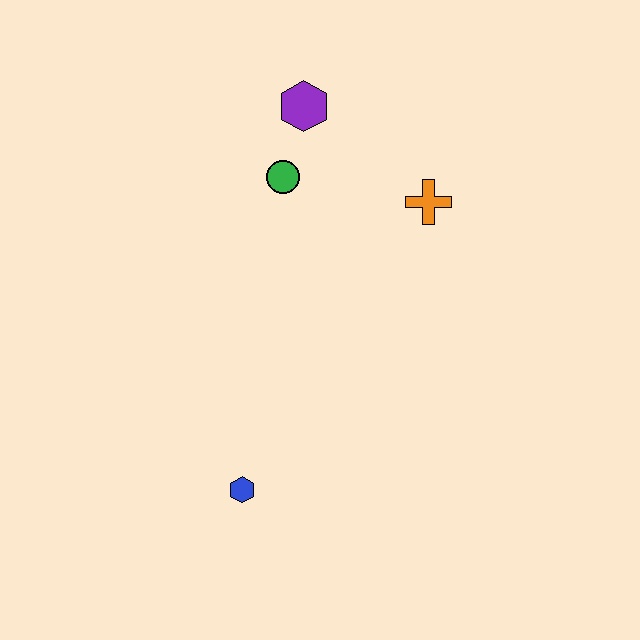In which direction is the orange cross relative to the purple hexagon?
The orange cross is to the right of the purple hexagon.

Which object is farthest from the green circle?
The blue hexagon is farthest from the green circle.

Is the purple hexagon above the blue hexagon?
Yes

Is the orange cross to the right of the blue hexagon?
Yes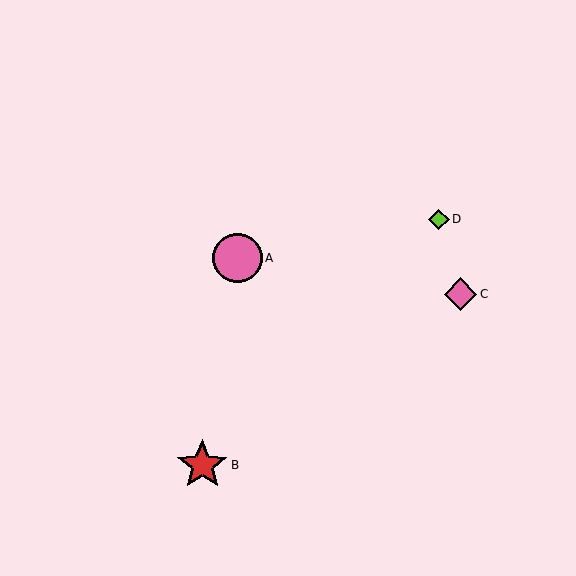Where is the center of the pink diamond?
The center of the pink diamond is at (461, 294).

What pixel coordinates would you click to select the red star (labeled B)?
Click at (202, 465) to select the red star B.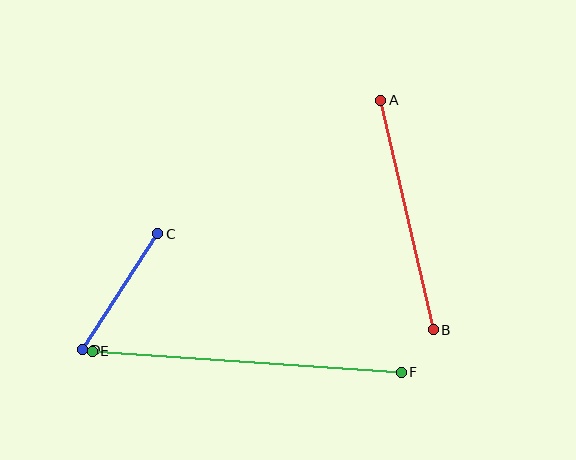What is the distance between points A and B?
The distance is approximately 236 pixels.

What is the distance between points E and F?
The distance is approximately 310 pixels.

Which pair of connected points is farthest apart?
Points E and F are farthest apart.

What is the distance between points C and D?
The distance is approximately 139 pixels.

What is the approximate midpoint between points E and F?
The midpoint is at approximately (247, 362) pixels.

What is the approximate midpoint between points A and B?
The midpoint is at approximately (407, 215) pixels.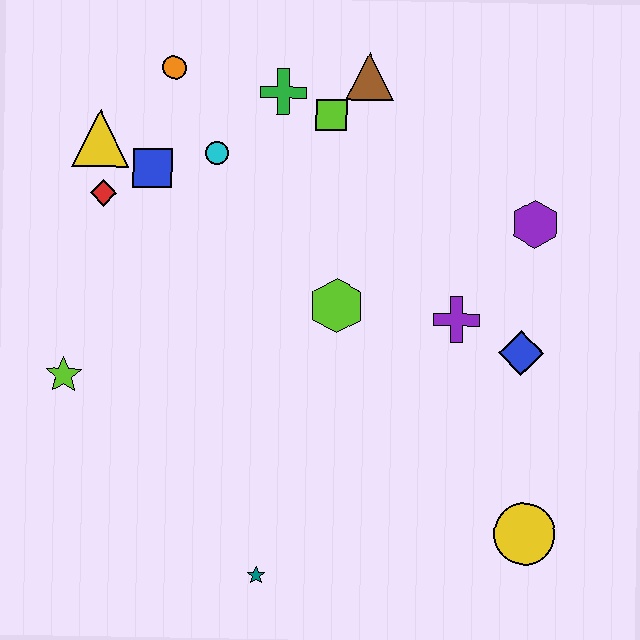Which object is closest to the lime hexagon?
The purple cross is closest to the lime hexagon.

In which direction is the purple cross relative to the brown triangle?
The purple cross is below the brown triangle.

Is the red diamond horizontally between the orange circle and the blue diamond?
No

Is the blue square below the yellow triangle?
Yes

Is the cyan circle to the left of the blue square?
No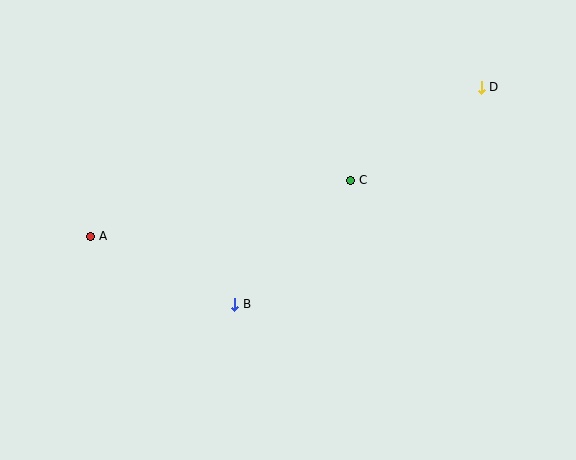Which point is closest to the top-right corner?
Point D is closest to the top-right corner.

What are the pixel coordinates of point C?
Point C is at (351, 180).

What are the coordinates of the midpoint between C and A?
The midpoint between C and A is at (221, 208).